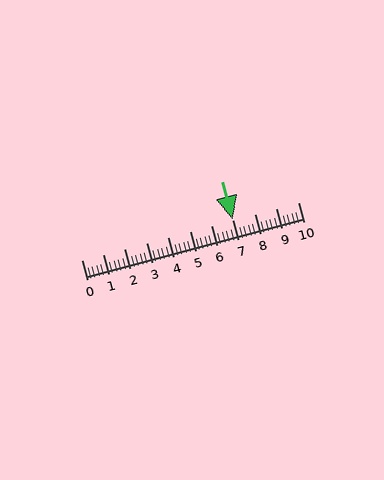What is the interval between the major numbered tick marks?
The major tick marks are spaced 1 units apart.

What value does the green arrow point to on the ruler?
The green arrow points to approximately 7.0.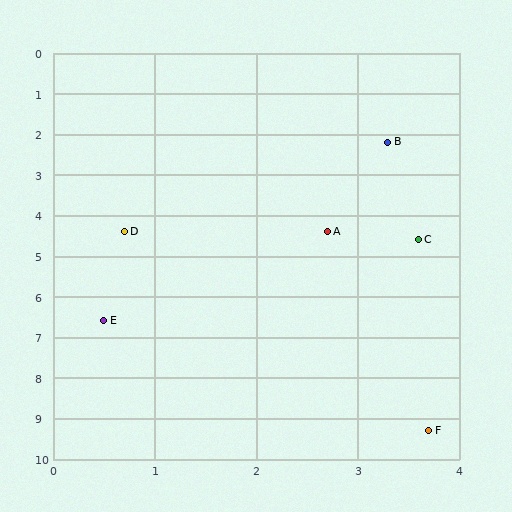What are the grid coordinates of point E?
Point E is at approximately (0.5, 6.6).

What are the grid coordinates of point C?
Point C is at approximately (3.6, 4.6).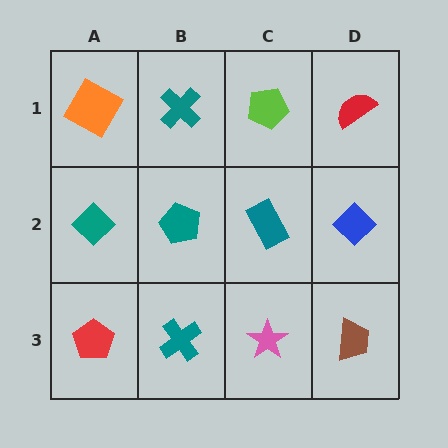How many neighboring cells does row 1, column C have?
3.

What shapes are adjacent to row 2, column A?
An orange square (row 1, column A), a red pentagon (row 3, column A), a teal pentagon (row 2, column B).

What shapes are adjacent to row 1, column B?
A teal pentagon (row 2, column B), an orange square (row 1, column A), a lime pentagon (row 1, column C).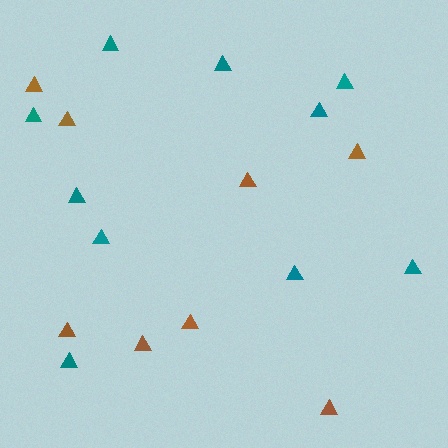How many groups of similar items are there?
There are 2 groups: one group of brown triangles (8) and one group of teal triangles (10).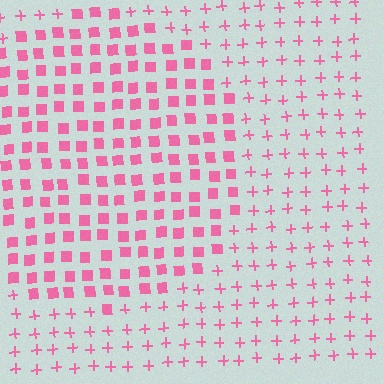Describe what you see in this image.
The image is filled with small pink elements arranged in a uniform grid. A circle-shaped region contains squares, while the surrounding area contains plus signs. The boundary is defined purely by the change in element shape.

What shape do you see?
I see a circle.